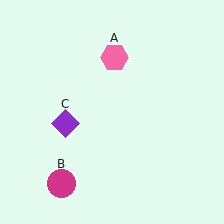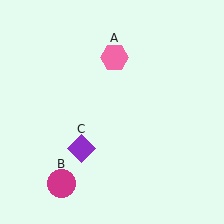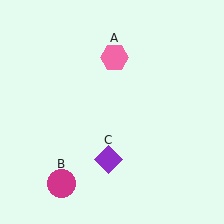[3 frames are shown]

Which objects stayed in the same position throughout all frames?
Pink hexagon (object A) and magenta circle (object B) remained stationary.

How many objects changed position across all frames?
1 object changed position: purple diamond (object C).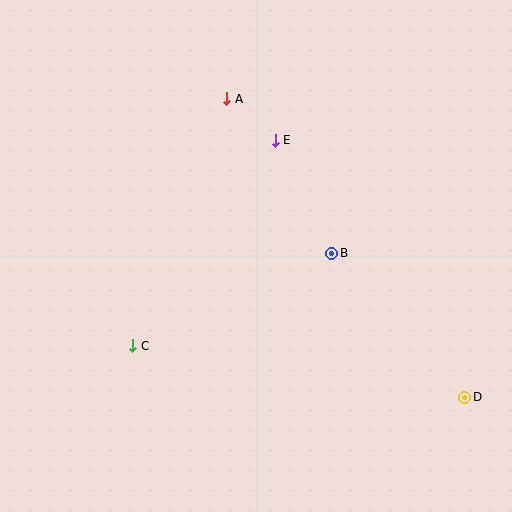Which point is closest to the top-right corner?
Point E is closest to the top-right corner.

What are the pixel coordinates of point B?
Point B is at (332, 253).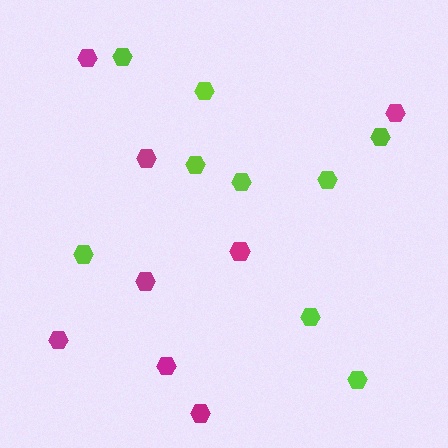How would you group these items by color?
There are 2 groups: one group of magenta hexagons (8) and one group of lime hexagons (9).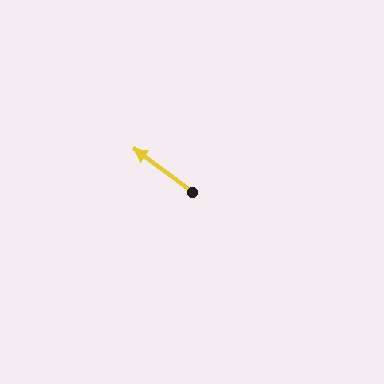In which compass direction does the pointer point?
Northwest.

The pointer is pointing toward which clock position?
Roughly 10 o'clock.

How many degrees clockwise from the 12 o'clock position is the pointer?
Approximately 307 degrees.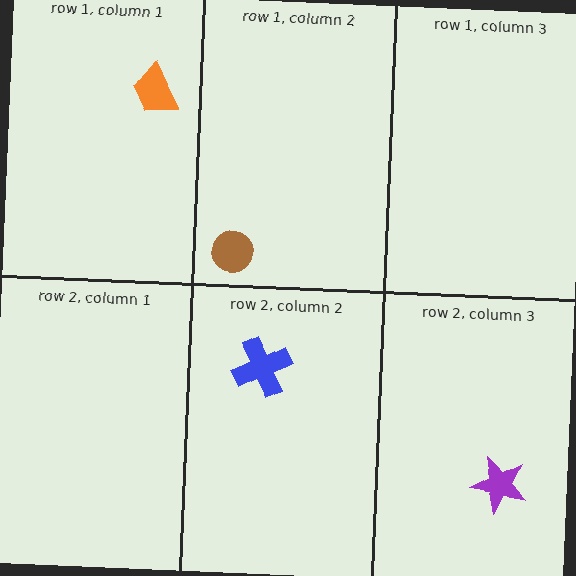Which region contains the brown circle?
The row 1, column 2 region.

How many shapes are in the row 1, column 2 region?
1.